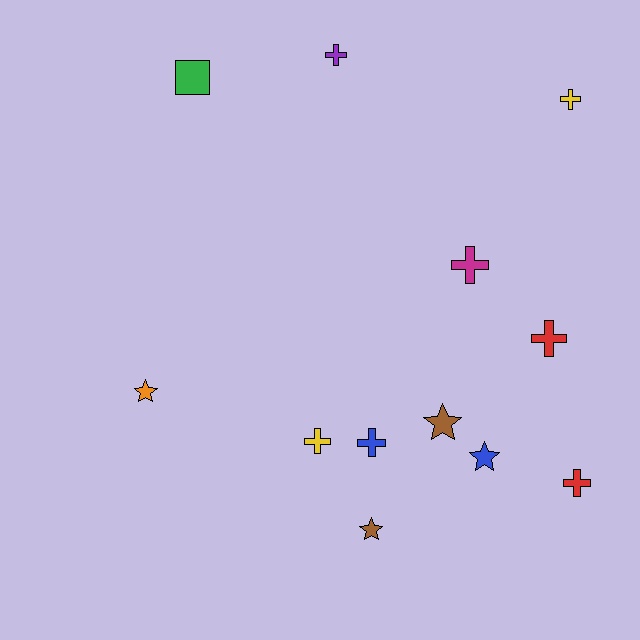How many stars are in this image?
There are 4 stars.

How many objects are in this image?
There are 12 objects.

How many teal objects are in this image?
There are no teal objects.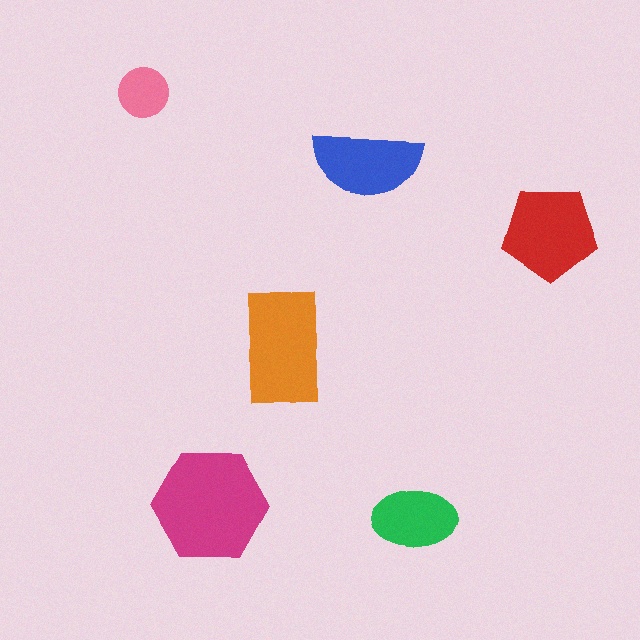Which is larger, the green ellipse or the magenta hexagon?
The magenta hexagon.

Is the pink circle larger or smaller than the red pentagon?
Smaller.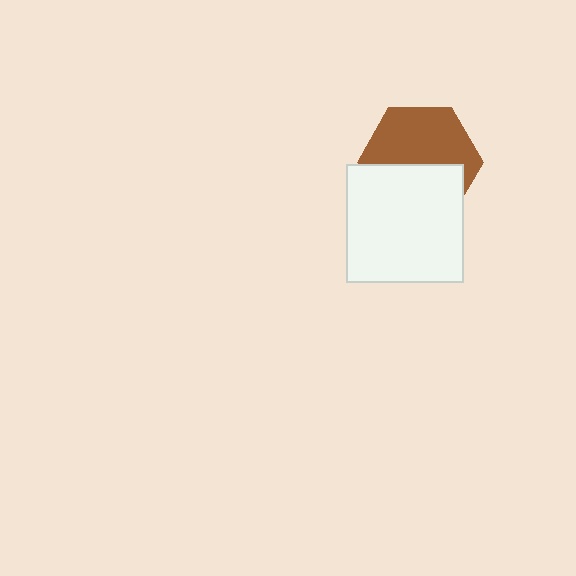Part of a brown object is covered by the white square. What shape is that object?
It is a hexagon.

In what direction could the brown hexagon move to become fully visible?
The brown hexagon could move up. That would shift it out from behind the white square entirely.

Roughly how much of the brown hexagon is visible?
About half of it is visible (roughly 55%).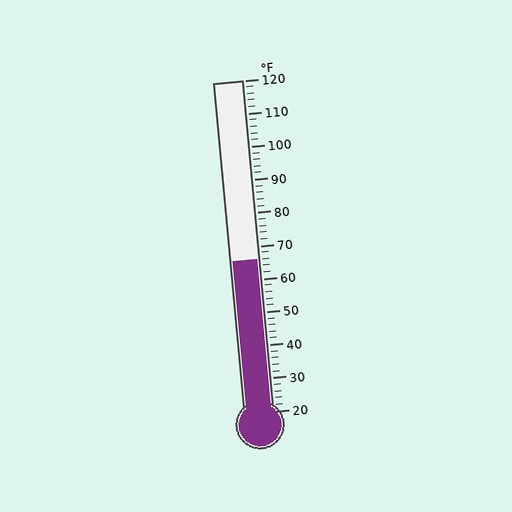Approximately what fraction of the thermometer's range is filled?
The thermometer is filled to approximately 45% of its range.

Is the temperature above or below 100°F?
The temperature is below 100°F.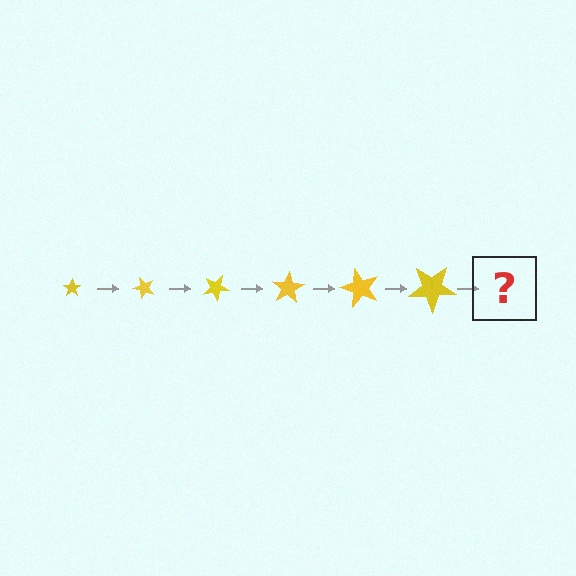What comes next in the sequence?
The next element should be a star, larger than the previous one and rotated 300 degrees from the start.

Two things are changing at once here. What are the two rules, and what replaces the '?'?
The two rules are that the star grows larger each step and it rotates 50 degrees each step. The '?' should be a star, larger than the previous one and rotated 300 degrees from the start.